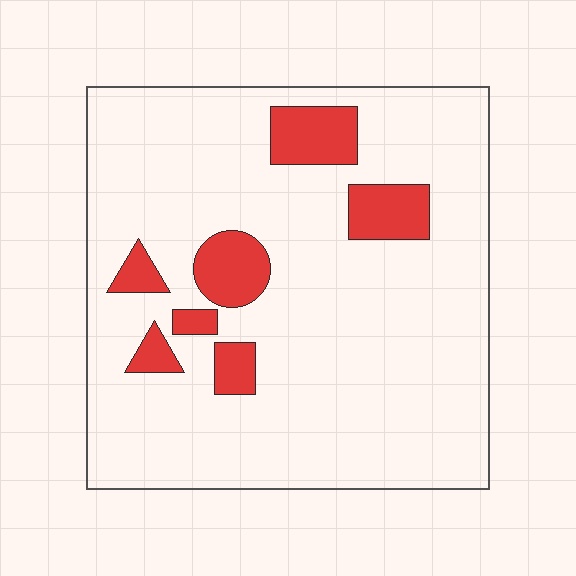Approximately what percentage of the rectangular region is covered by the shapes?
Approximately 15%.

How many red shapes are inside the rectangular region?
7.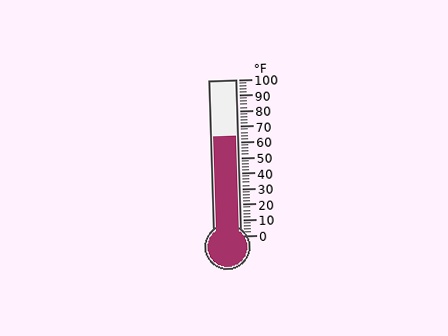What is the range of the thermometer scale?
The thermometer scale ranges from 0°F to 100°F.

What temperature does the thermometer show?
The thermometer shows approximately 64°F.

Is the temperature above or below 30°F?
The temperature is above 30°F.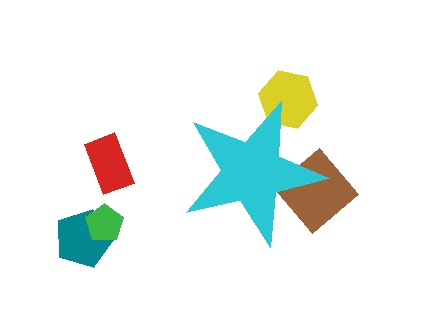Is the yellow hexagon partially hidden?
Yes, the yellow hexagon is partially hidden behind the cyan star.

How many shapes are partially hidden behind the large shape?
2 shapes are partially hidden.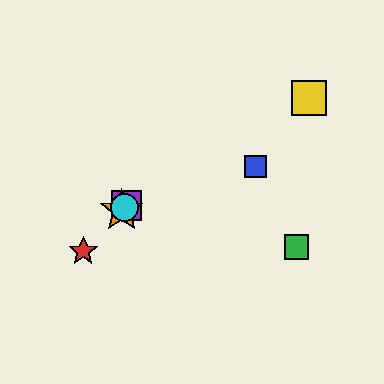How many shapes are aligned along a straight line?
4 shapes (the red star, the purple square, the orange star, the cyan circle) are aligned along a straight line.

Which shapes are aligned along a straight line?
The red star, the purple square, the orange star, the cyan circle are aligned along a straight line.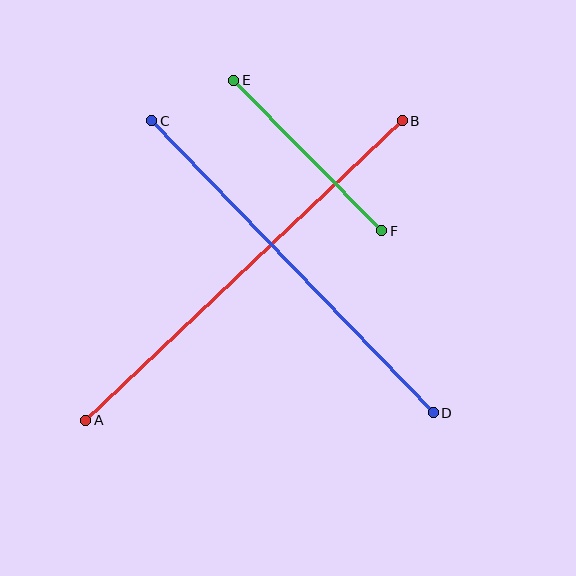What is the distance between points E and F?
The distance is approximately 211 pixels.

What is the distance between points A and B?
The distance is approximately 436 pixels.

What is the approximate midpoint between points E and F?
The midpoint is at approximately (308, 156) pixels.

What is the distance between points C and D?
The distance is approximately 406 pixels.